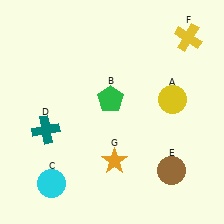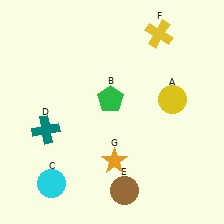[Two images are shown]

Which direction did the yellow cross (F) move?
The yellow cross (F) moved left.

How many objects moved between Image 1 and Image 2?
2 objects moved between the two images.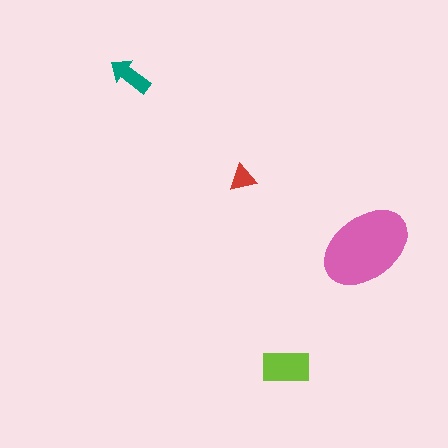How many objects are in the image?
There are 4 objects in the image.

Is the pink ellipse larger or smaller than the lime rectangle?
Larger.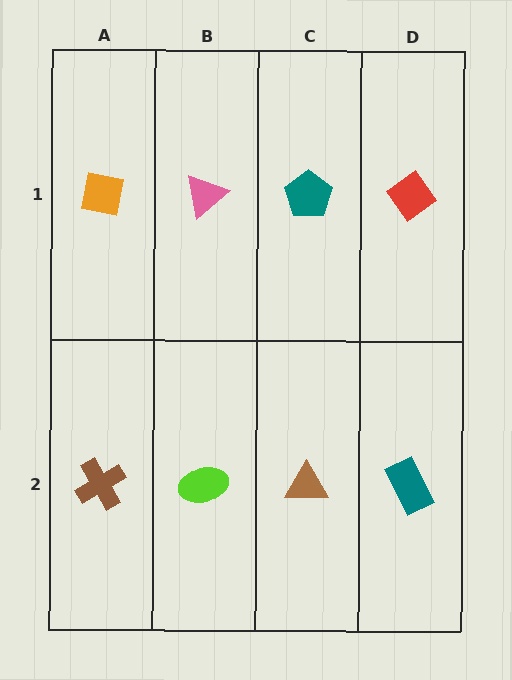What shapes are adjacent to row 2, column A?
An orange square (row 1, column A), a lime ellipse (row 2, column B).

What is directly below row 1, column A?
A brown cross.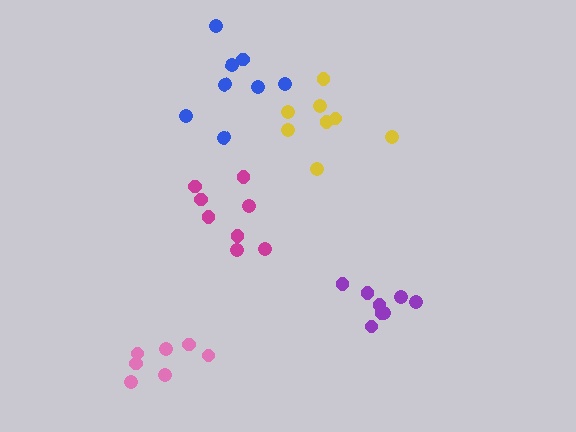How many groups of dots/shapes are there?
There are 5 groups.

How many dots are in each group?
Group 1: 8 dots, Group 2: 8 dots, Group 3: 7 dots, Group 4: 8 dots, Group 5: 8 dots (39 total).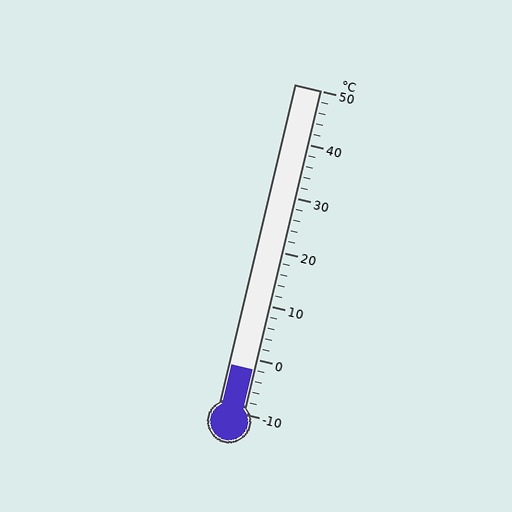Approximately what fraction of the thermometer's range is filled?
The thermometer is filled to approximately 15% of its range.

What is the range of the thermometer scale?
The thermometer scale ranges from -10°C to 50°C.